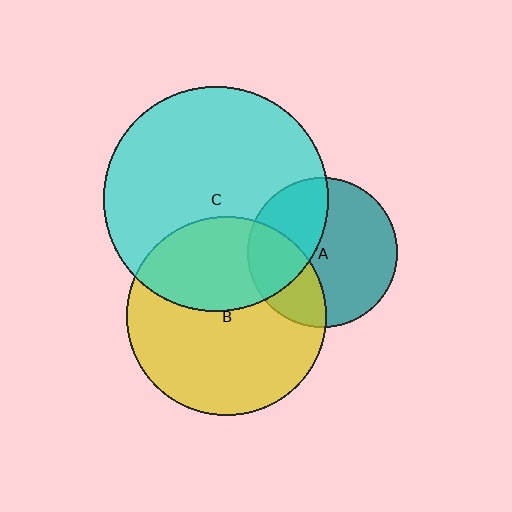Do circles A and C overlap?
Yes.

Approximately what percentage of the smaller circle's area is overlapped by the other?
Approximately 35%.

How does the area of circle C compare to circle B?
Approximately 1.3 times.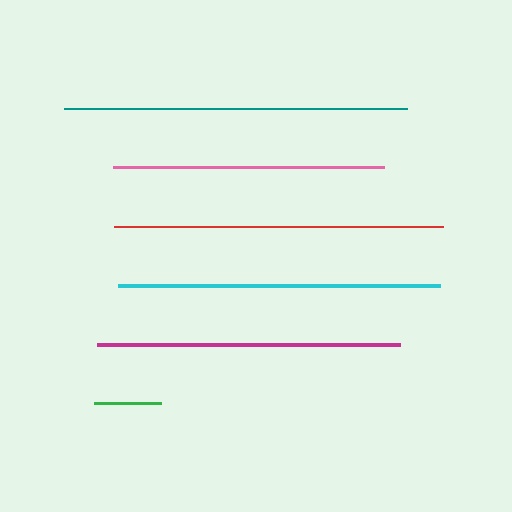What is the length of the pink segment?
The pink segment is approximately 271 pixels long.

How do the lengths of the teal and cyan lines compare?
The teal and cyan lines are approximately the same length.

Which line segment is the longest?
The teal line is the longest at approximately 343 pixels.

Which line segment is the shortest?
The green line is the shortest at approximately 67 pixels.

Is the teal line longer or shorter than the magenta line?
The teal line is longer than the magenta line.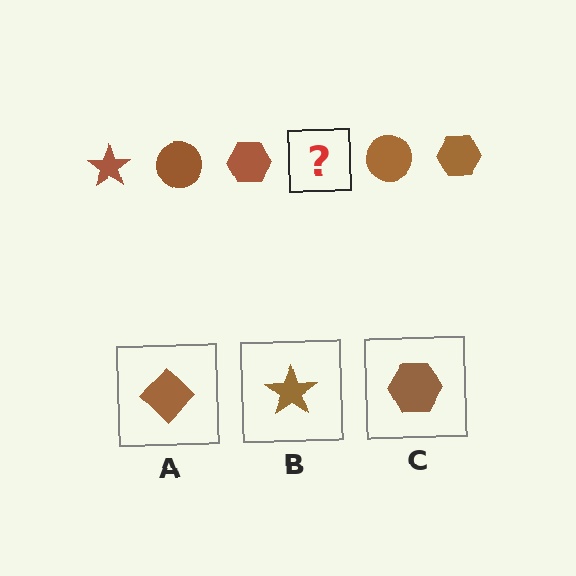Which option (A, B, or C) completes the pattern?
B.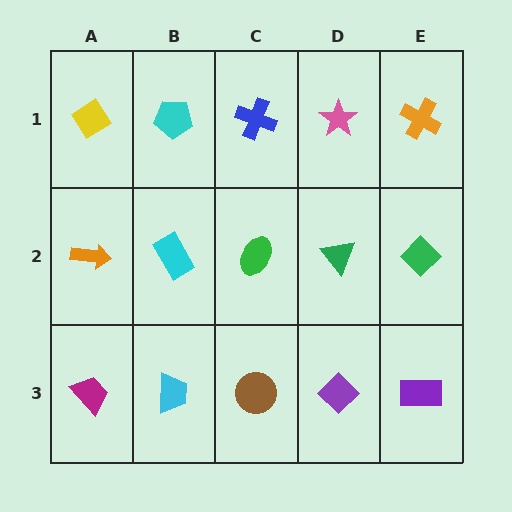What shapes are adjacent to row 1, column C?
A green ellipse (row 2, column C), a cyan pentagon (row 1, column B), a pink star (row 1, column D).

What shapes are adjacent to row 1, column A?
An orange arrow (row 2, column A), a cyan pentagon (row 1, column B).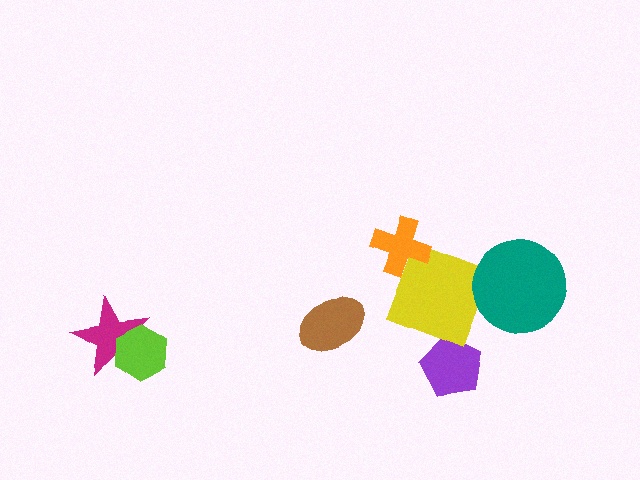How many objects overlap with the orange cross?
1 object overlaps with the orange cross.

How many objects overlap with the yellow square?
1 object overlaps with the yellow square.